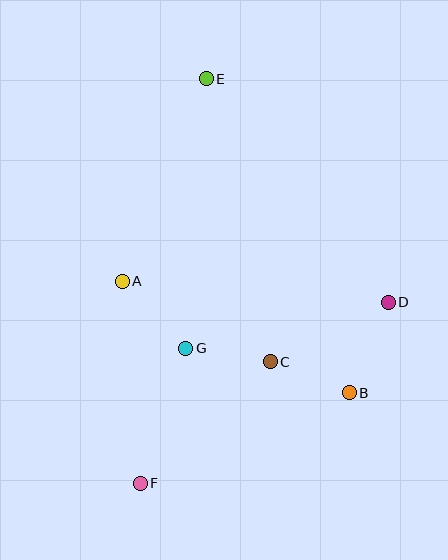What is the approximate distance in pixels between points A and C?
The distance between A and C is approximately 168 pixels.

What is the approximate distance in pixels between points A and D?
The distance between A and D is approximately 267 pixels.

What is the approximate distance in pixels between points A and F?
The distance between A and F is approximately 203 pixels.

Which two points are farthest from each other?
Points E and F are farthest from each other.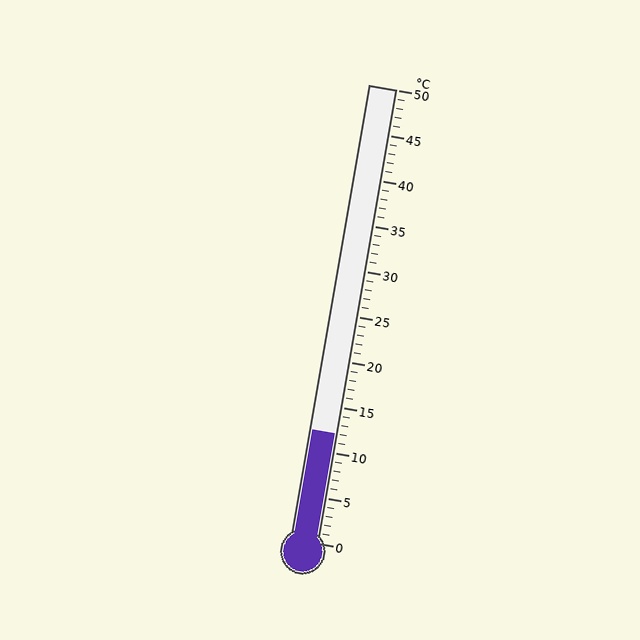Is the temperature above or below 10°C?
The temperature is above 10°C.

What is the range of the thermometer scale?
The thermometer scale ranges from 0°C to 50°C.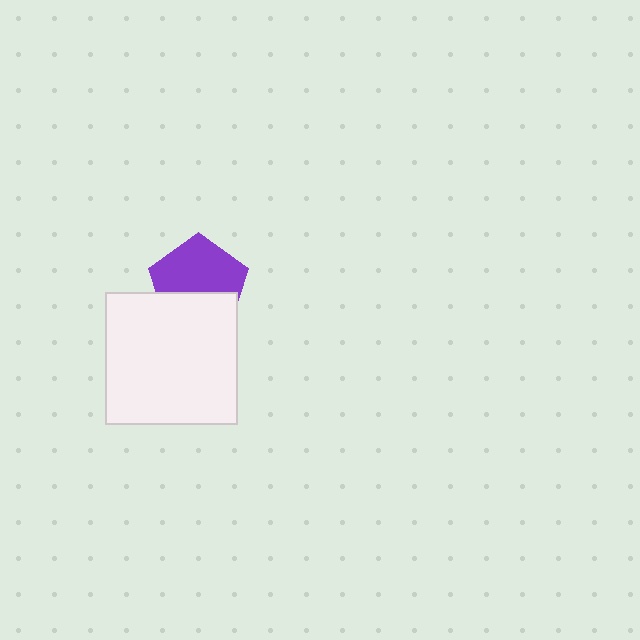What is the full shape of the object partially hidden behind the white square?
The partially hidden object is a purple pentagon.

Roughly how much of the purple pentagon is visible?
About half of it is visible (roughly 60%).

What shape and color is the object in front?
The object in front is a white square.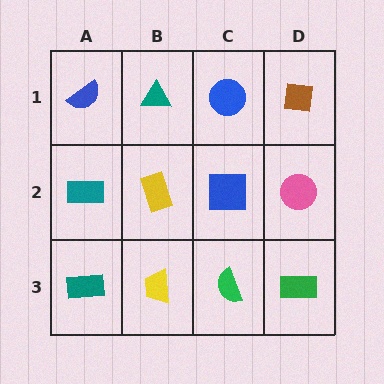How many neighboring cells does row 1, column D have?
2.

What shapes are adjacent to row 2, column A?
A blue semicircle (row 1, column A), a teal rectangle (row 3, column A), a yellow rectangle (row 2, column B).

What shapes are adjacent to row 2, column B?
A teal triangle (row 1, column B), a yellow trapezoid (row 3, column B), a teal rectangle (row 2, column A), a blue square (row 2, column C).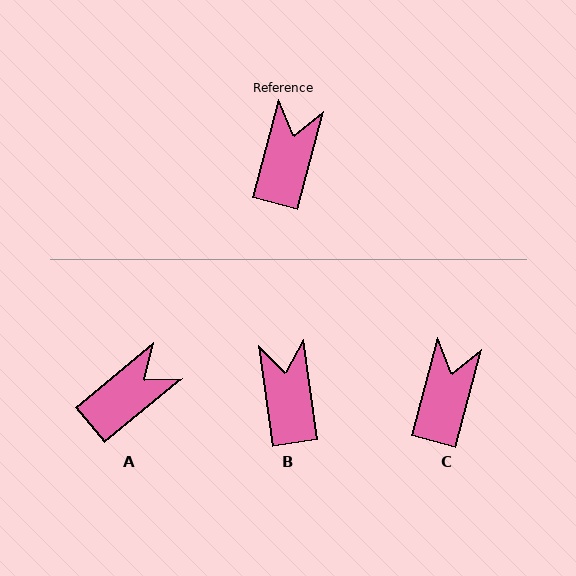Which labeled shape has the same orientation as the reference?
C.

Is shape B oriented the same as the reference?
No, it is off by about 23 degrees.